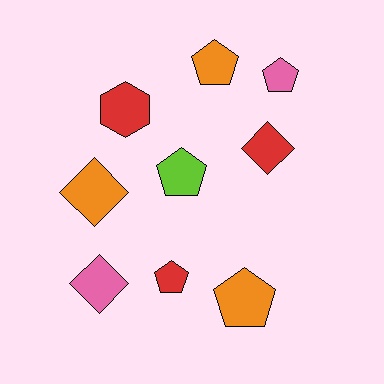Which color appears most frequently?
Orange, with 3 objects.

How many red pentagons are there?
There is 1 red pentagon.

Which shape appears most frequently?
Pentagon, with 5 objects.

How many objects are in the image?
There are 9 objects.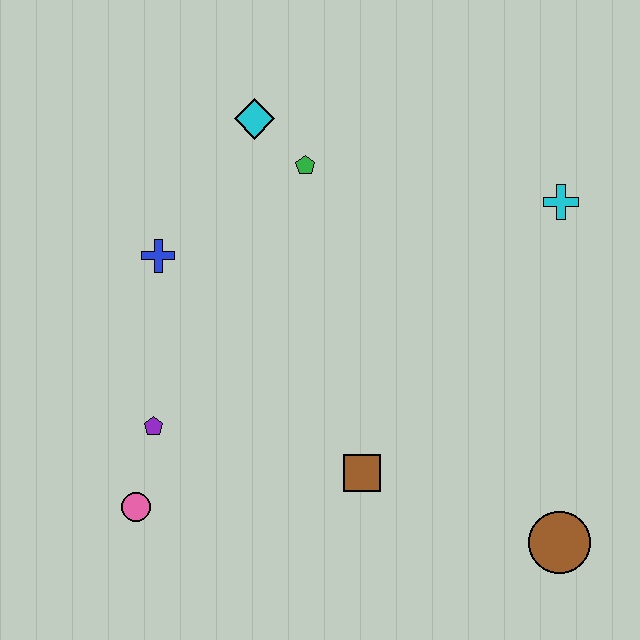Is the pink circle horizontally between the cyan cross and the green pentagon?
No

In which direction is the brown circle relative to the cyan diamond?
The brown circle is below the cyan diamond.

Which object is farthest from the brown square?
The cyan diamond is farthest from the brown square.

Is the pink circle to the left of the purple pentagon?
Yes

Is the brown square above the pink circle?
Yes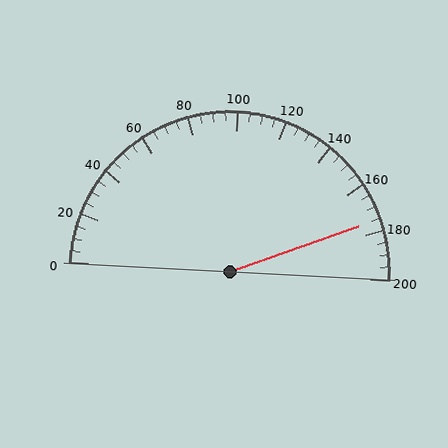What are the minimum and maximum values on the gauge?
The gauge ranges from 0 to 200.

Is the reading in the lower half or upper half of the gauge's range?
The reading is in the upper half of the range (0 to 200).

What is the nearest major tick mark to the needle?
The nearest major tick mark is 180.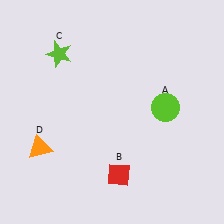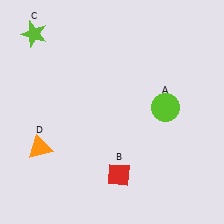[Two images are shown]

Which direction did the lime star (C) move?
The lime star (C) moved left.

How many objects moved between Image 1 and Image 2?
1 object moved between the two images.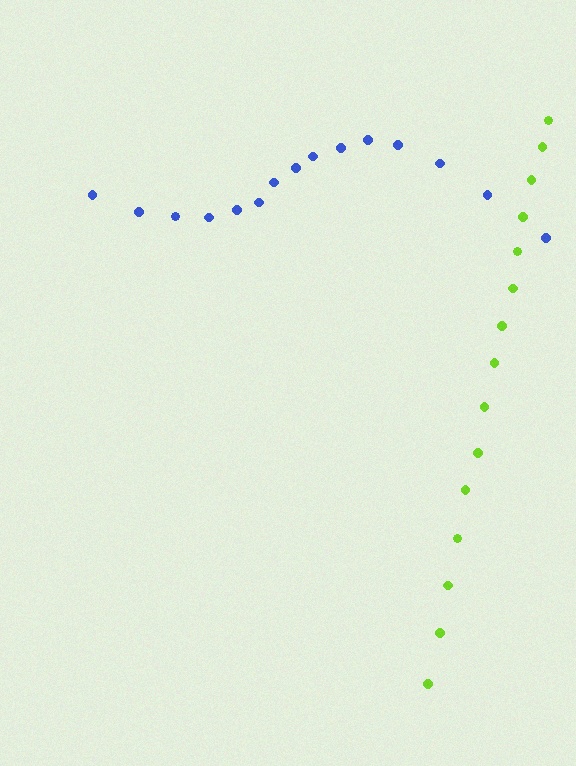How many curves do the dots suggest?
There are 2 distinct paths.